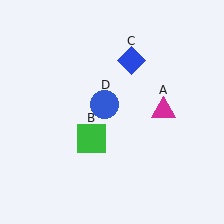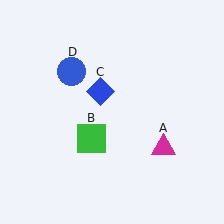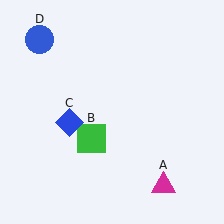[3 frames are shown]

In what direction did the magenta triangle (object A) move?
The magenta triangle (object A) moved down.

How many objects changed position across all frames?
3 objects changed position: magenta triangle (object A), blue diamond (object C), blue circle (object D).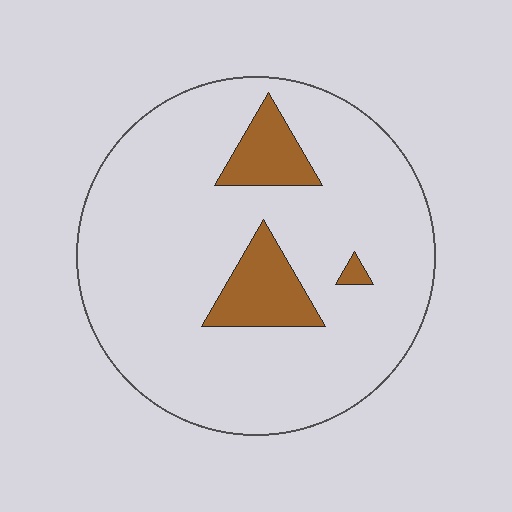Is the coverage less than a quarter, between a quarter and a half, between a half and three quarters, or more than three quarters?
Less than a quarter.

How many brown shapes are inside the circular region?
3.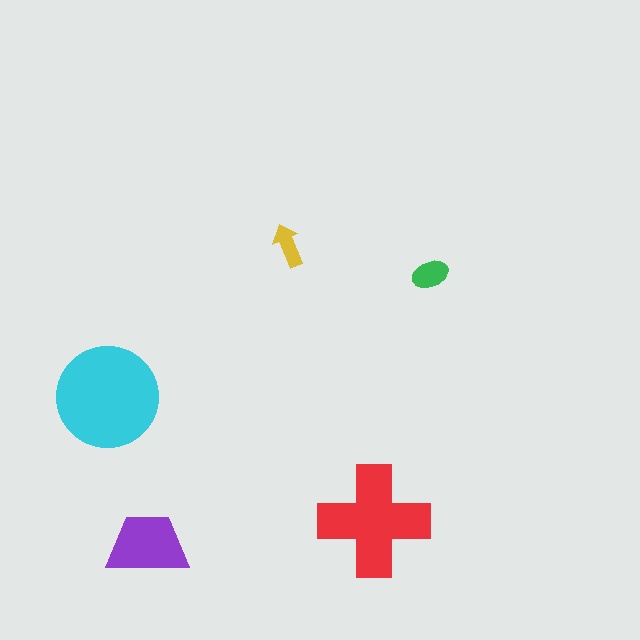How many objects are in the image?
There are 5 objects in the image.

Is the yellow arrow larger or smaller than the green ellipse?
Smaller.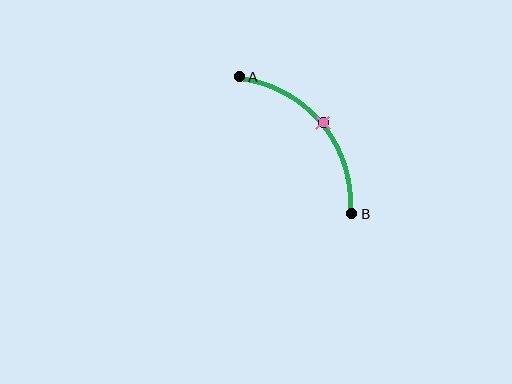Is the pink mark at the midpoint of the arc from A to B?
Yes. The pink mark lies on the arc at equal arc-length from both A and B — it is the arc midpoint.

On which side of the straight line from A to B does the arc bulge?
The arc bulges above and to the right of the straight line connecting A and B.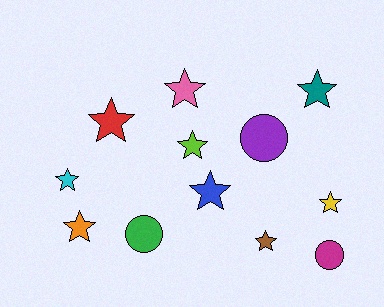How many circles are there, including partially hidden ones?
There are 3 circles.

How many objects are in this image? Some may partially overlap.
There are 12 objects.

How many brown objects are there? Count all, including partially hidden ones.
There is 1 brown object.